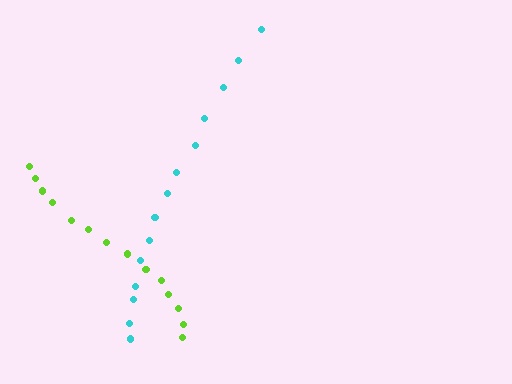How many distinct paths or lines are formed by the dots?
There are 2 distinct paths.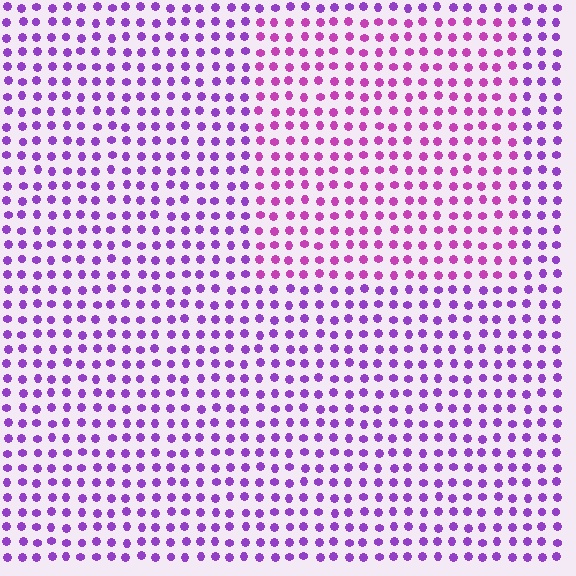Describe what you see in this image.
The image is filled with small purple elements in a uniform arrangement. A rectangle-shaped region is visible where the elements are tinted to a slightly different hue, forming a subtle color boundary.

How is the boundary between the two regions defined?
The boundary is defined purely by a slight shift in hue (about 30 degrees). Spacing, size, and orientation are identical on both sides.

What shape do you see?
I see a rectangle.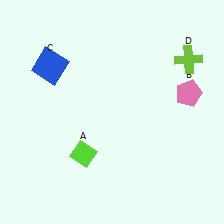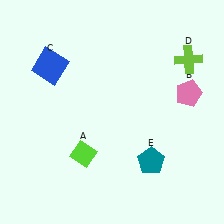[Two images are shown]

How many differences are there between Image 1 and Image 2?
There is 1 difference between the two images.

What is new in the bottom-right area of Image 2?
A teal pentagon (E) was added in the bottom-right area of Image 2.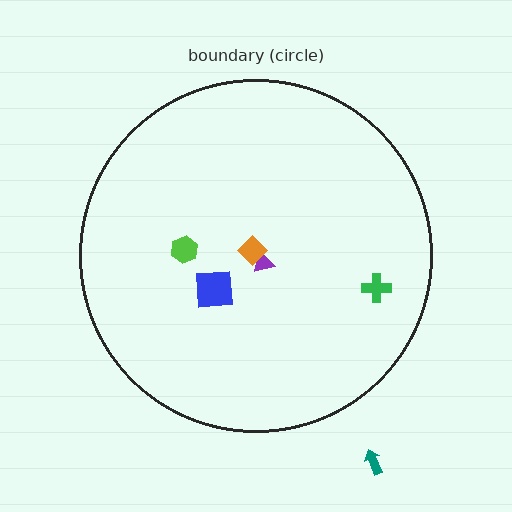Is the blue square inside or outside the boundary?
Inside.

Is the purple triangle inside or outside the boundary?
Inside.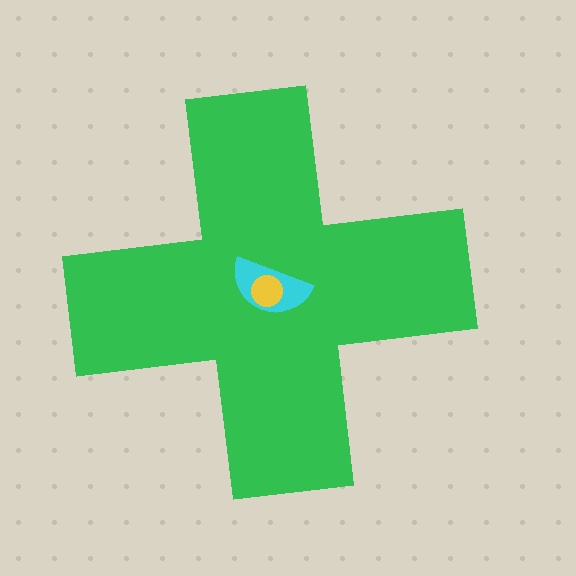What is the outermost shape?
The green cross.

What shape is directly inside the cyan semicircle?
The yellow circle.